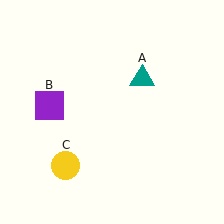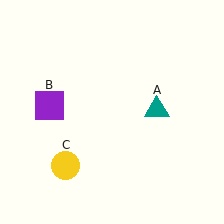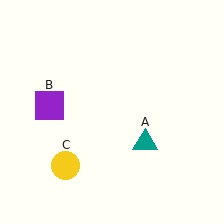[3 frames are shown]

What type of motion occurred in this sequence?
The teal triangle (object A) rotated clockwise around the center of the scene.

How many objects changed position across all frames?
1 object changed position: teal triangle (object A).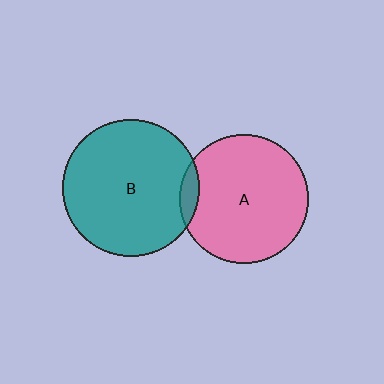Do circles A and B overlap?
Yes.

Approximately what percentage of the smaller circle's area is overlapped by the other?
Approximately 5%.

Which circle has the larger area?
Circle B (teal).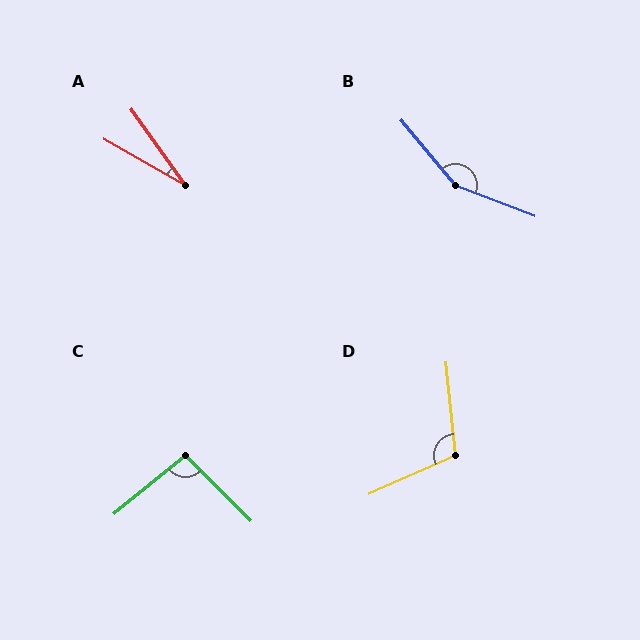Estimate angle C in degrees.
Approximately 96 degrees.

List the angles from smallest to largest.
A (25°), C (96°), D (108°), B (151°).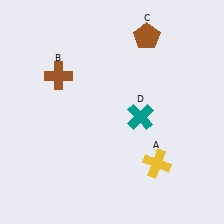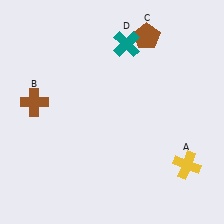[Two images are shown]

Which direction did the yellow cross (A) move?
The yellow cross (A) moved right.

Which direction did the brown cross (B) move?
The brown cross (B) moved down.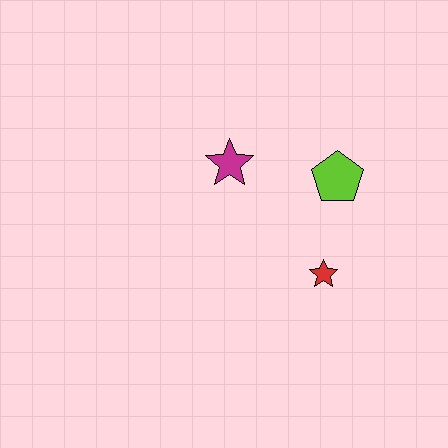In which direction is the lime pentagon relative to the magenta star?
The lime pentagon is to the right of the magenta star.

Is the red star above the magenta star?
No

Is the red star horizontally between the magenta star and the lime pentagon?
Yes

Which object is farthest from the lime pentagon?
The magenta star is farthest from the lime pentagon.